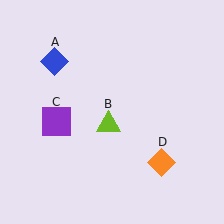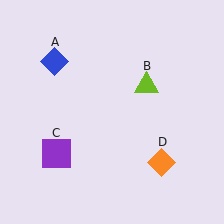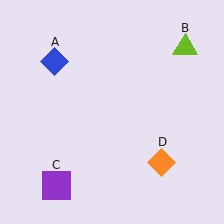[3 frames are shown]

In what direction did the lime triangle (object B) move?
The lime triangle (object B) moved up and to the right.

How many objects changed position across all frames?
2 objects changed position: lime triangle (object B), purple square (object C).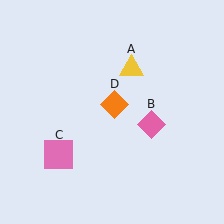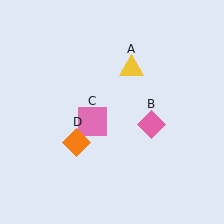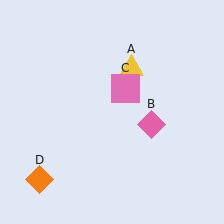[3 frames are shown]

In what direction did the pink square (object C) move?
The pink square (object C) moved up and to the right.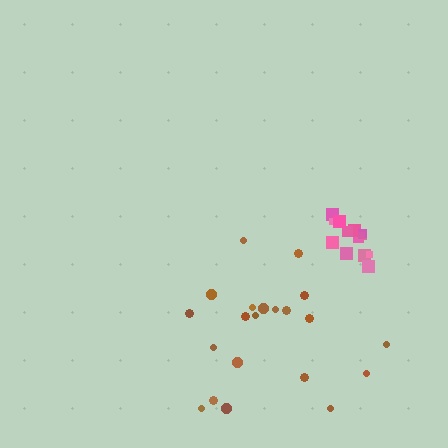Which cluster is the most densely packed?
Pink.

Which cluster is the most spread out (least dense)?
Brown.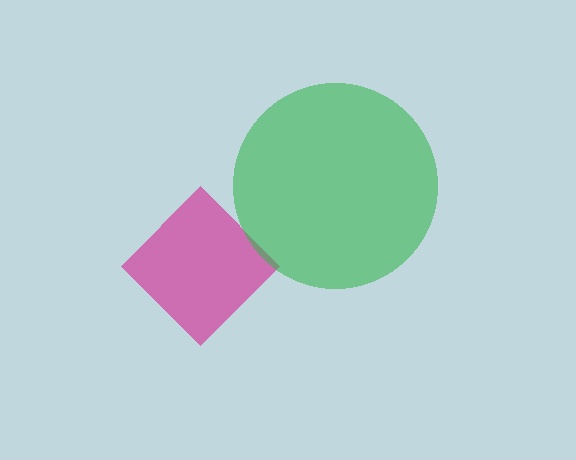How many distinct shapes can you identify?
There are 2 distinct shapes: a magenta diamond, a green circle.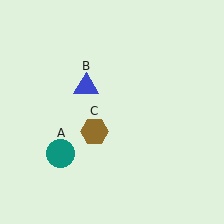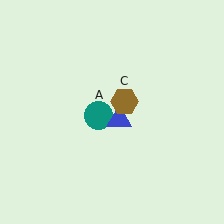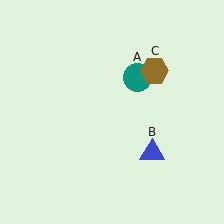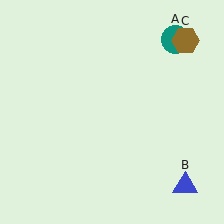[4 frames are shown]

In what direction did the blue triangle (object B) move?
The blue triangle (object B) moved down and to the right.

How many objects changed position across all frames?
3 objects changed position: teal circle (object A), blue triangle (object B), brown hexagon (object C).